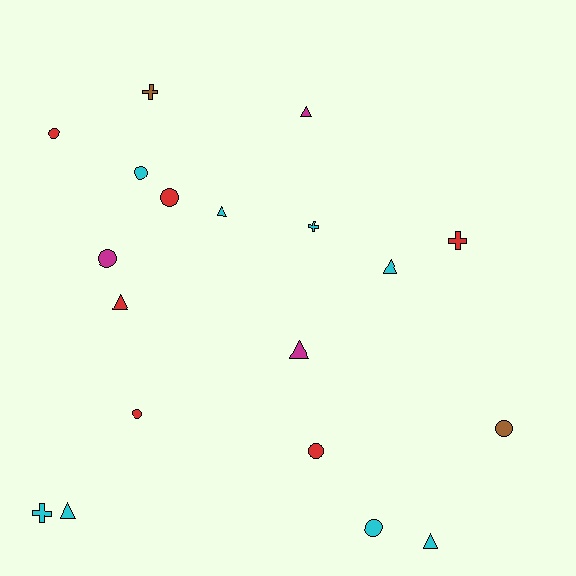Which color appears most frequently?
Cyan, with 8 objects.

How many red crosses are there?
There is 1 red cross.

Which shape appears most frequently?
Circle, with 8 objects.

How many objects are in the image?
There are 19 objects.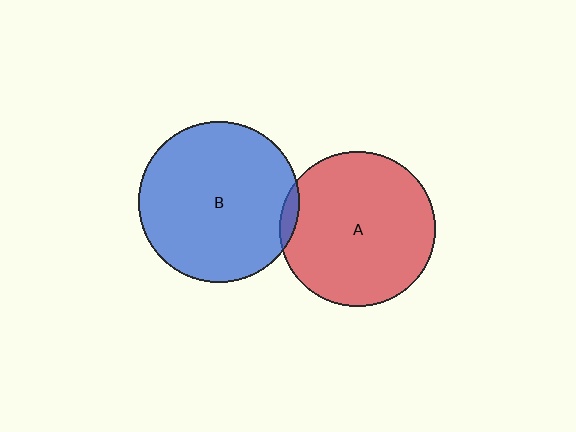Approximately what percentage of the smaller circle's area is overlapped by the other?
Approximately 5%.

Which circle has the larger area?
Circle B (blue).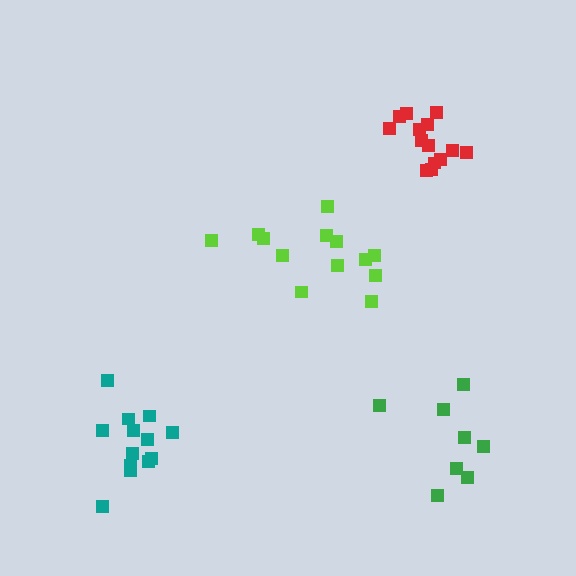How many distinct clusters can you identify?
There are 4 distinct clusters.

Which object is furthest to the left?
The teal cluster is leftmost.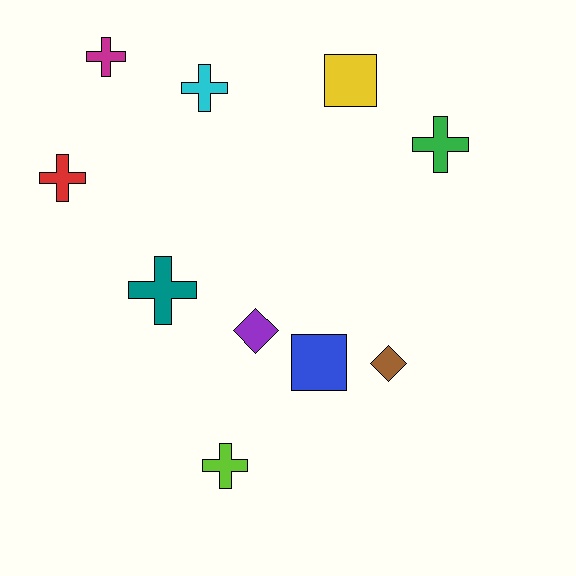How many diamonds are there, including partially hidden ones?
There are 2 diamonds.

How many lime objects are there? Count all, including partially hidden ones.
There is 1 lime object.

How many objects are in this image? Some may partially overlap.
There are 10 objects.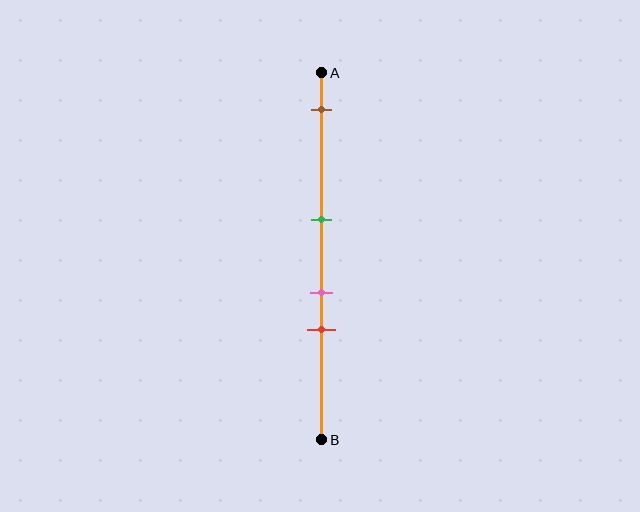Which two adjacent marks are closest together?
The pink and red marks are the closest adjacent pair.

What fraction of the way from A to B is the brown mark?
The brown mark is approximately 10% (0.1) of the way from A to B.